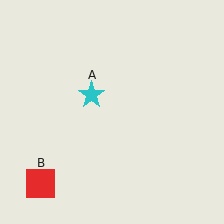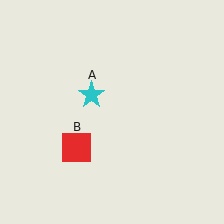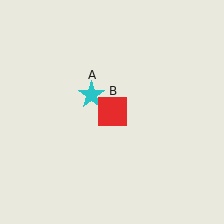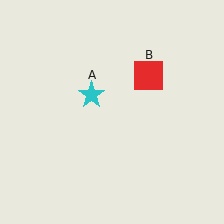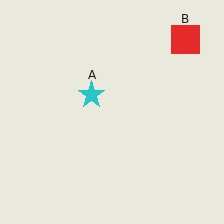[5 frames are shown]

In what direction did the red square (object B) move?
The red square (object B) moved up and to the right.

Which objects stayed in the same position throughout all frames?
Cyan star (object A) remained stationary.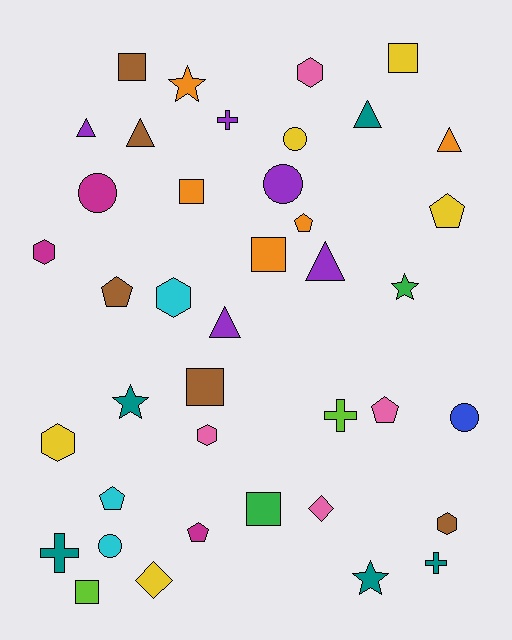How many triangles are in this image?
There are 6 triangles.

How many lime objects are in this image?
There are 2 lime objects.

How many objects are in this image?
There are 40 objects.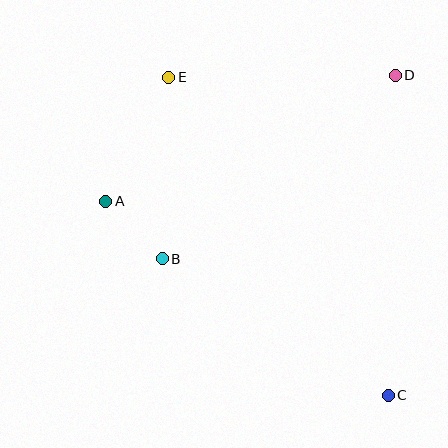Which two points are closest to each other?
Points A and B are closest to each other.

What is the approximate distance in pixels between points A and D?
The distance between A and D is approximately 316 pixels.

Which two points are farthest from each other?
Points C and E are farthest from each other.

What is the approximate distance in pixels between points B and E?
The distance between B and E is approximately 182 pixels.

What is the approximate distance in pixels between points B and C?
The distance between B and C is approximately 264 pixels.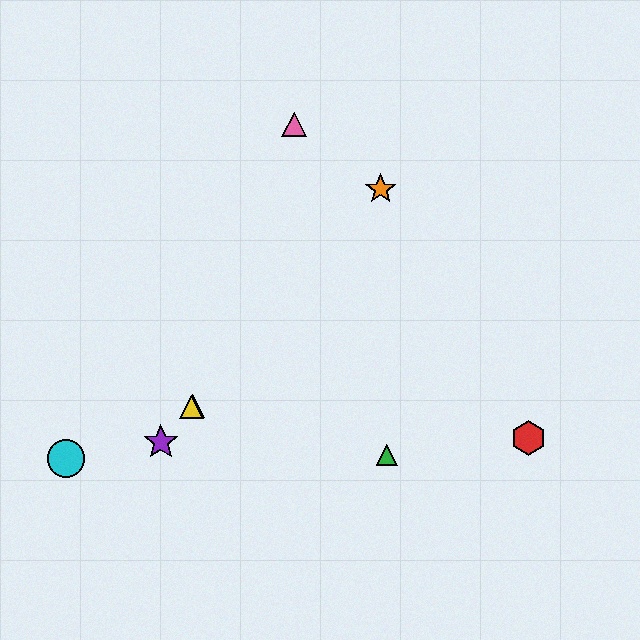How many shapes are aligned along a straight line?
4 shapes (the blue triangle, the yellow triangle, the purple star, the orange star) are aligned along a straight line.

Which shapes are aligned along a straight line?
The blue triangle, the yellow triangle, the purple star, the orange star are aligned along a straight line.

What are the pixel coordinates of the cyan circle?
The cyan circle is at (66, 458).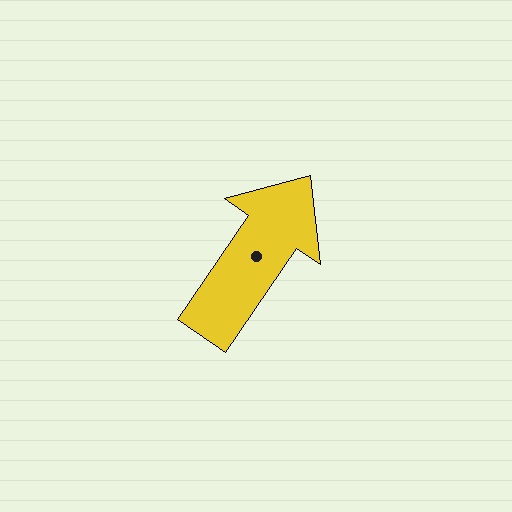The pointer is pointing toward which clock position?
Roughly 1 o'clock.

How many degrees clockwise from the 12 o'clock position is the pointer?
Approximately 34 degrees.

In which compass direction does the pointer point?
Northeast.